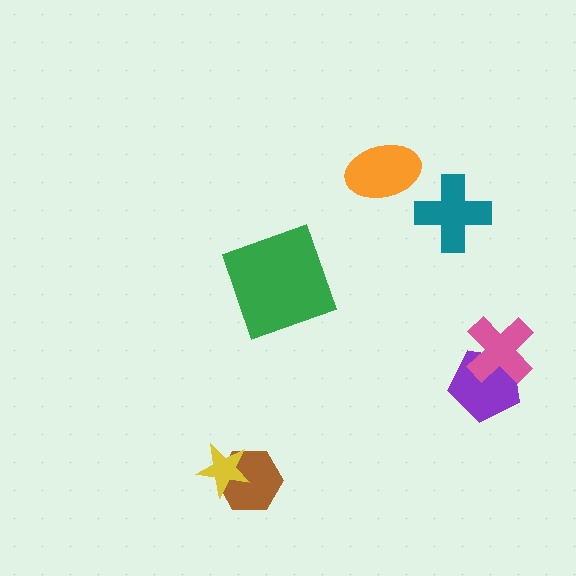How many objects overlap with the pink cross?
1 object overlaps with the pink cross.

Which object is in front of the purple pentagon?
The pink cross is in front of the purple pentagon.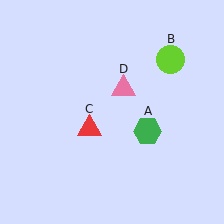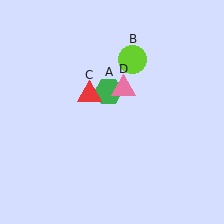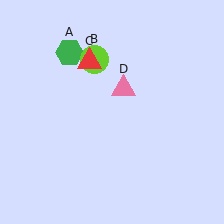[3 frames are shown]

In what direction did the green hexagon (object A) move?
The green hexagon (object A) moved up and to the left.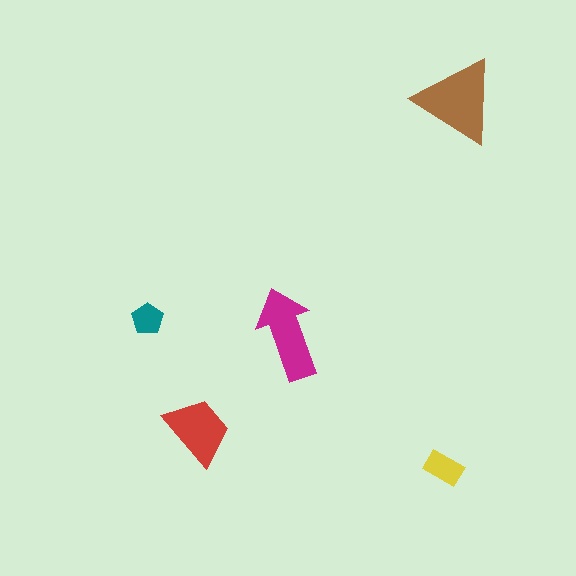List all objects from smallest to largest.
The teal pentagon, the yellow rectangle, the red trapezoid, the magenta arrow, the brown triangle.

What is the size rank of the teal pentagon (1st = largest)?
5th.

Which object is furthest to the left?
The teal pentagon is leftmost.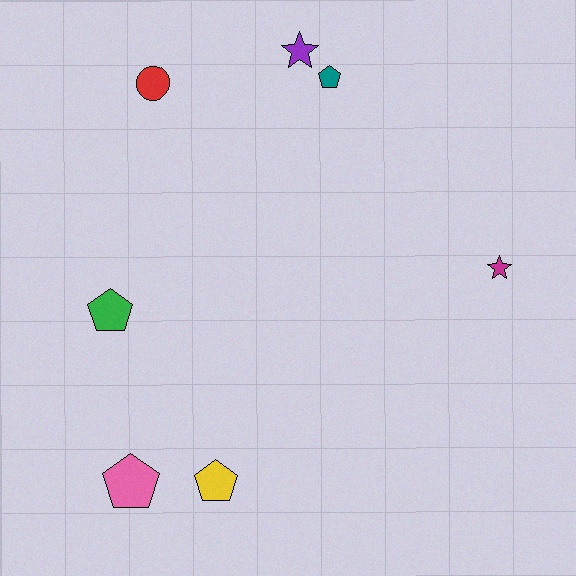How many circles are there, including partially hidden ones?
There is 1 circle.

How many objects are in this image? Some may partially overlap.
There are 7 objects.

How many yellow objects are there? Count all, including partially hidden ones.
There is 1 yellow object.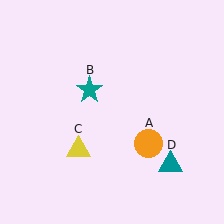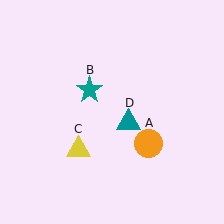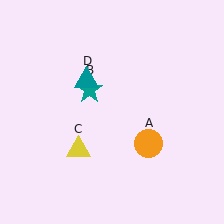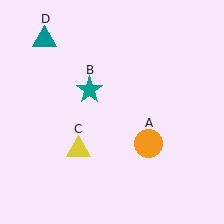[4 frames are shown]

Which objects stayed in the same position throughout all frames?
Orange circle (object A) and teal star (object B) and yellow triangle (object C) remained stationary.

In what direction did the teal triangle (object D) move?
The teal triangle (object D) moved up and to the left.